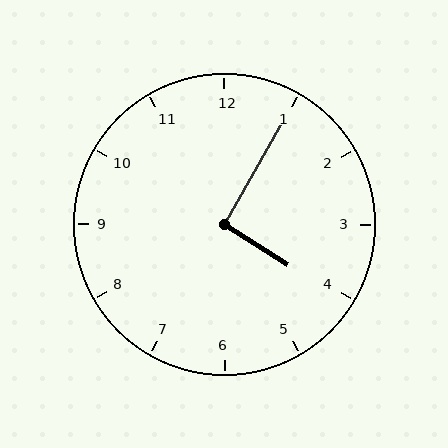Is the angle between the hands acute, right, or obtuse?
It is right.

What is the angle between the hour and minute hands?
Approximately 92 degrees.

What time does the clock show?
4:05.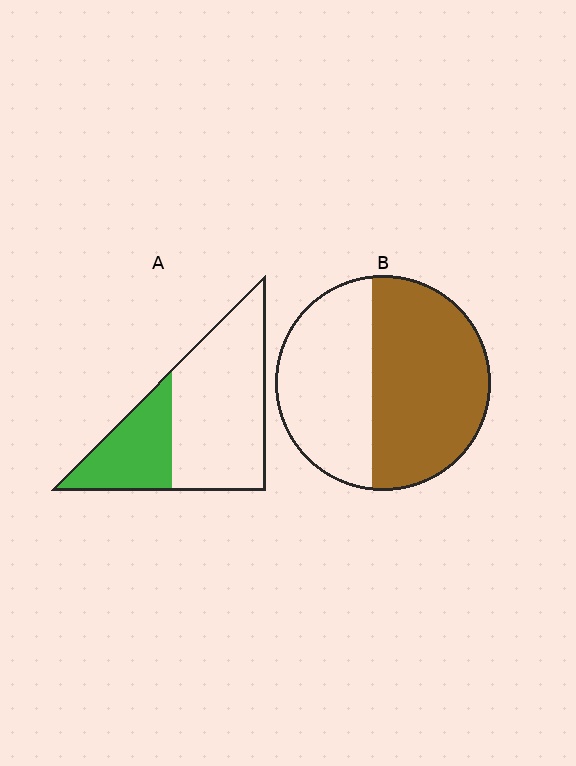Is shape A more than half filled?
No.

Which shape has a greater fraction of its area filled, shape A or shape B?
Shape B.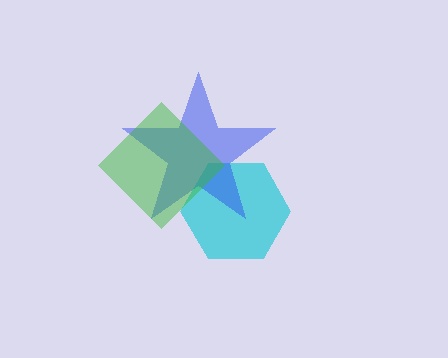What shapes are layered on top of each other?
The layered shapes are: a cyan hexagon, a blue star, a green diamond.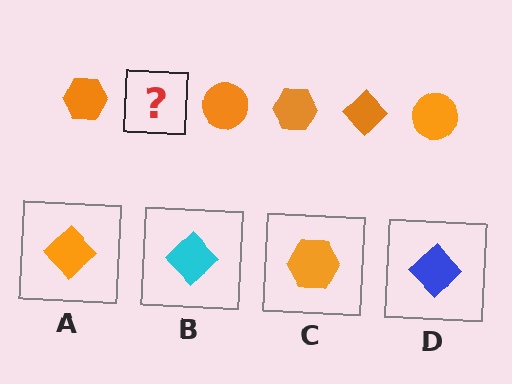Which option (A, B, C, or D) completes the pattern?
A.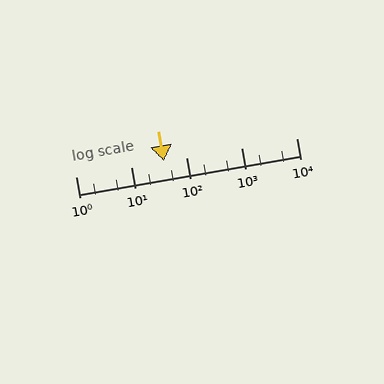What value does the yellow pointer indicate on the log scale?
The pointer indicates approximately 39.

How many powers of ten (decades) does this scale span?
The scale spans 4 decades, from 1 to 10000.